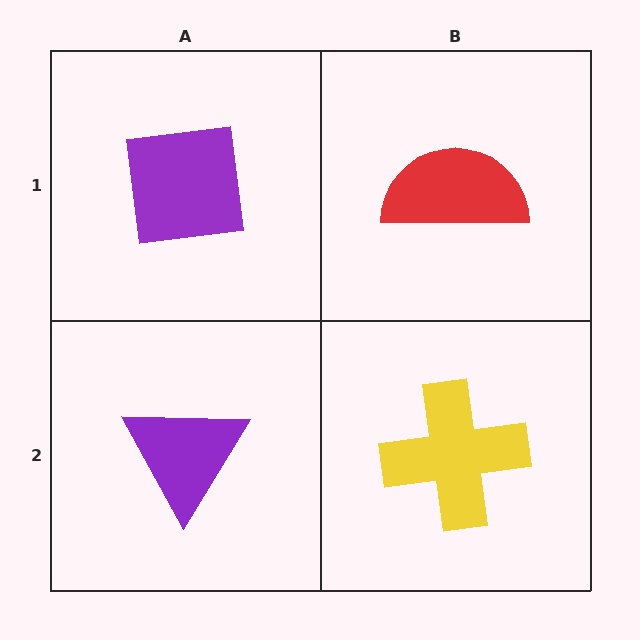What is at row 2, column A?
A purple triangle.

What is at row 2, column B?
A yellow cross.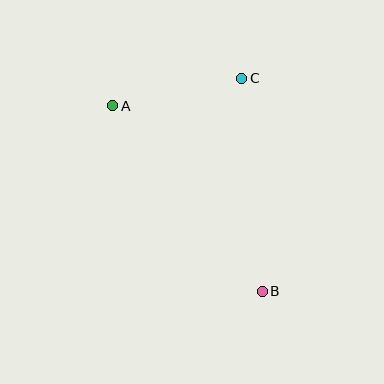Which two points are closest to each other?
Points A and C are closest to each other.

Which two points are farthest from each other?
Points A and B are farthest from each other.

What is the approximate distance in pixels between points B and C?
The distance between B and C is approximately 214 pixels.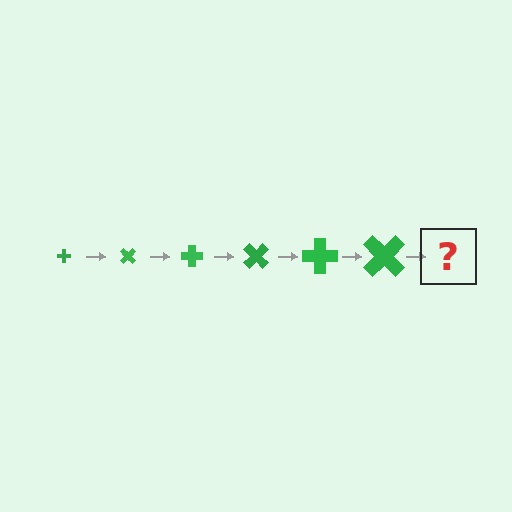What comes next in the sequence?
The next element should be a cross, larger than the previous one and rotated 270 degrees from the start.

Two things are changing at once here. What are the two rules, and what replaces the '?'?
The two rules are that the cross grows larger each step and it rotates 45 degrees each step. The '?' should be a cross, larger than the previous one and rotated 270 degrees from the start.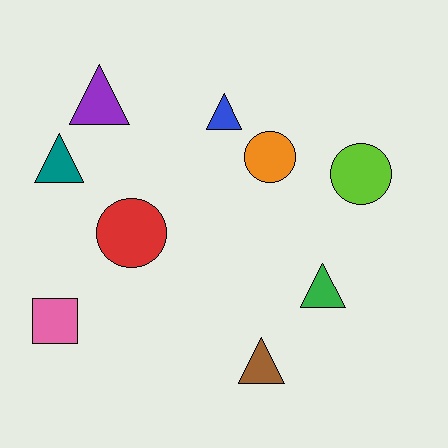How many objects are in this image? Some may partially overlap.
There are 9 objects.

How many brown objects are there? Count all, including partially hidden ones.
There is 1 brown object.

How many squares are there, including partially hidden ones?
There is 1 square.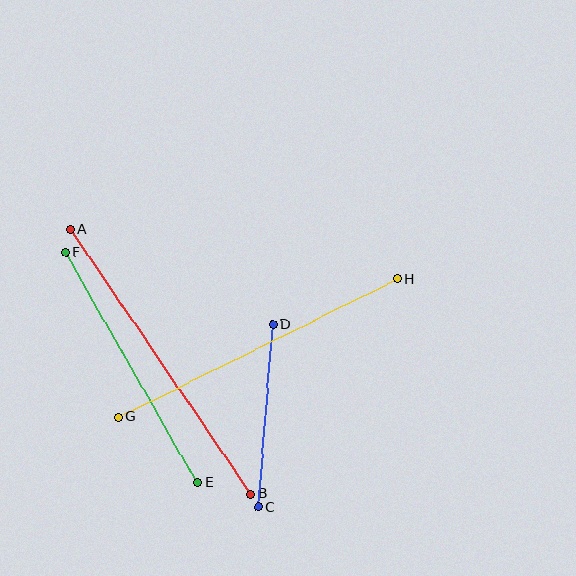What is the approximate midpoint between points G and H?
The midpoint is at approximately (258, 348) pixels.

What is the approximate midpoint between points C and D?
The midpoint is at approximately (266, 416) pixels.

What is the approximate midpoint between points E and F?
The midpoint is at approximately (132, 368) pixels.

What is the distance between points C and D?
The distance is approximately 183 pixels.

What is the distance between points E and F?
The distance is approximately 265 pixels.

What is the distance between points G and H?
The distance is approximately 312 pixels.